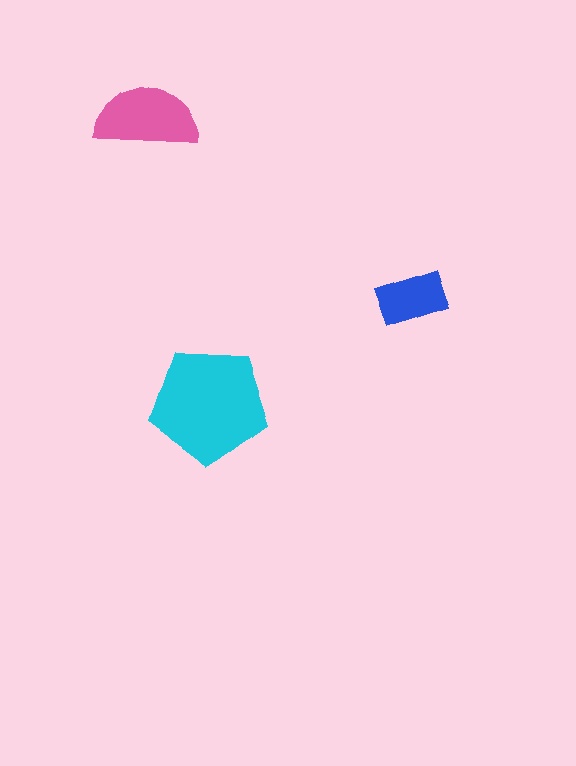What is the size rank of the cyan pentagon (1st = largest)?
1st.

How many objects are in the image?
There are 3 objects in the image.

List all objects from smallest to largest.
The blue rectangle, the pink semicircle, the cyan pentagon.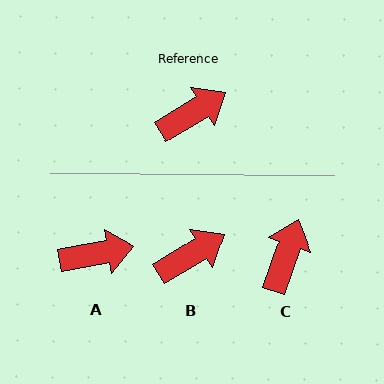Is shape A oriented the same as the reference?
No, it is off by about 20 degrees.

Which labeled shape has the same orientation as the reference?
B.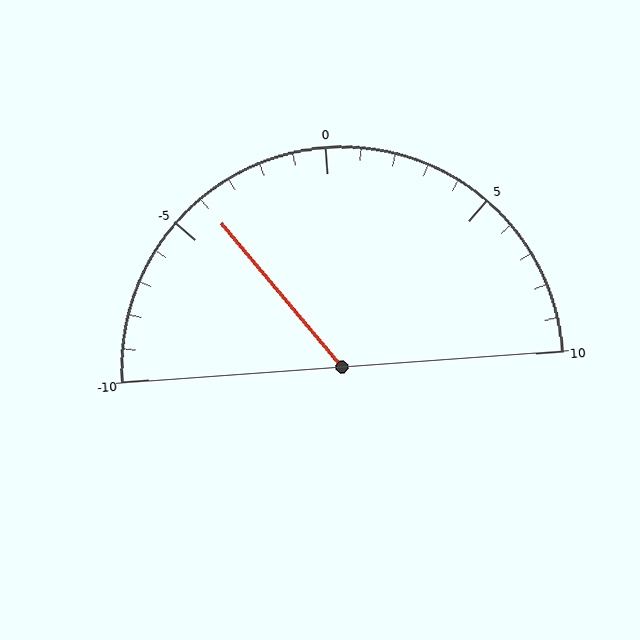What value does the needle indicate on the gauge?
The needle indicates approximately -4.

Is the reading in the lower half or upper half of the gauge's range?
The reading is in the lower half of the range (-10 to 10).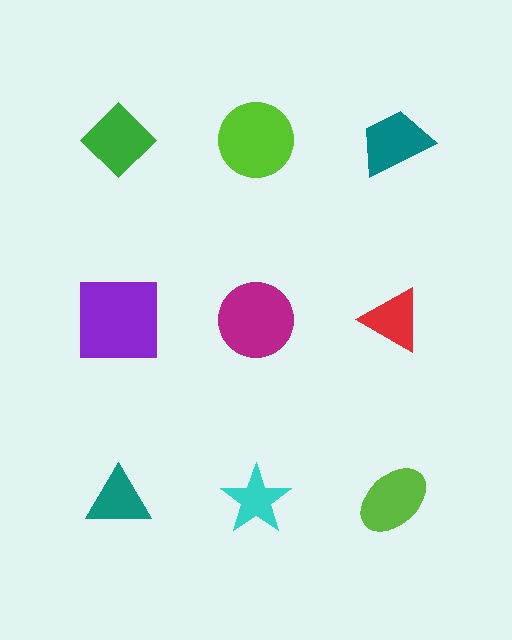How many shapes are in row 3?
3 shapes.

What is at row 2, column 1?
A purple square.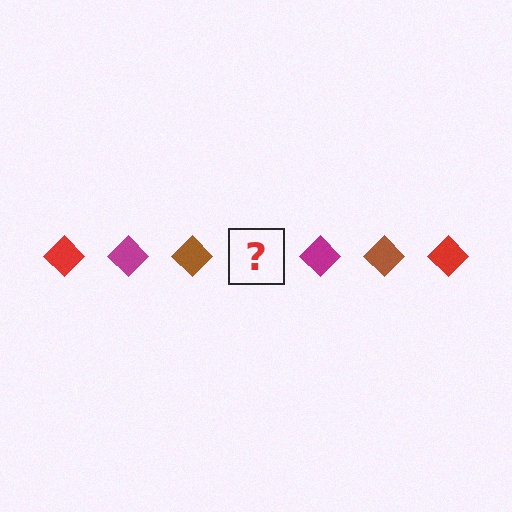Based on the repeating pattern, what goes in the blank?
The blank should be a red diamond.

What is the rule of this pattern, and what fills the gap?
The rule is that the pattern cycles through red, magenta, brown diamonds. The gap should be filled with a red diamond.